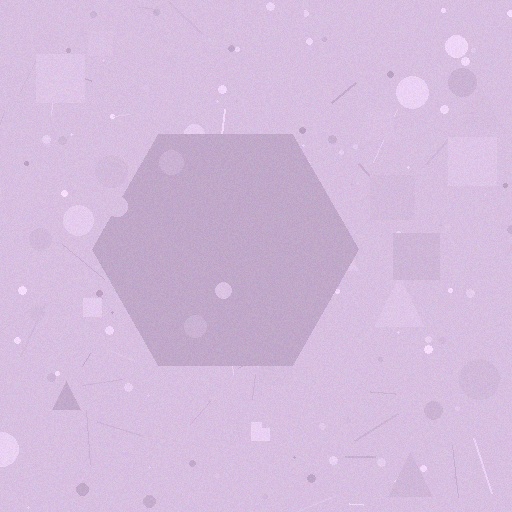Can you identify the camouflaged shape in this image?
The camouflaged shape is a hexagon.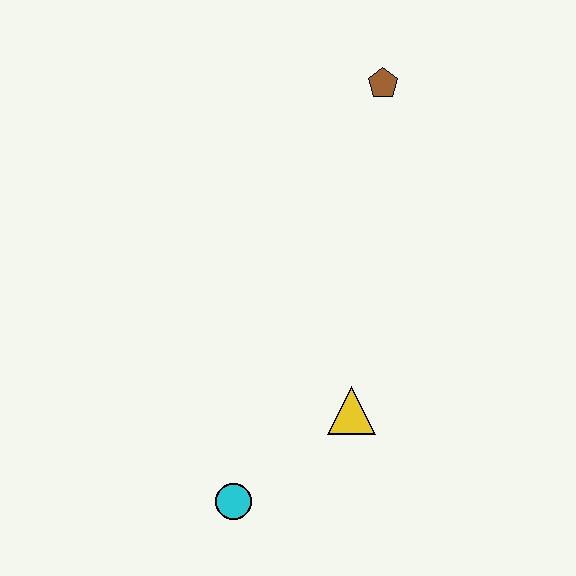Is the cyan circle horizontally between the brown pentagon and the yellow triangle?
No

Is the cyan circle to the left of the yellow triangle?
Yes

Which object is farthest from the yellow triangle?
The brown pentagon is farthest from the yellow triangle.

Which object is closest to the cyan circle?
The yellow triangle is closest to the cyan circle.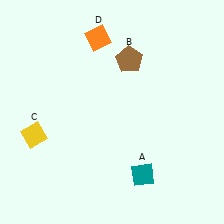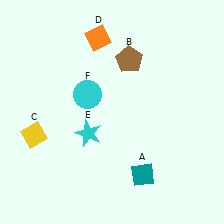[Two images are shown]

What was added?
A cyan star (E), a cyan circle (F) were added in Image 2.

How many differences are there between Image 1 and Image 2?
There are 2 differences between the two images.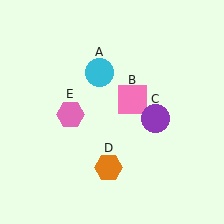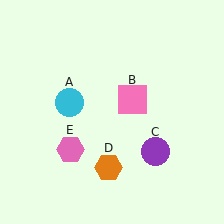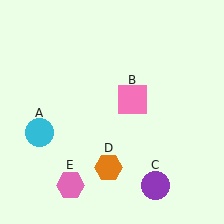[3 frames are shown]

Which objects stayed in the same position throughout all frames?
Pink square (object B) and orange hexagon (object D) remained stationary.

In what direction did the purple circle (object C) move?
The purple circle (object C) moved down.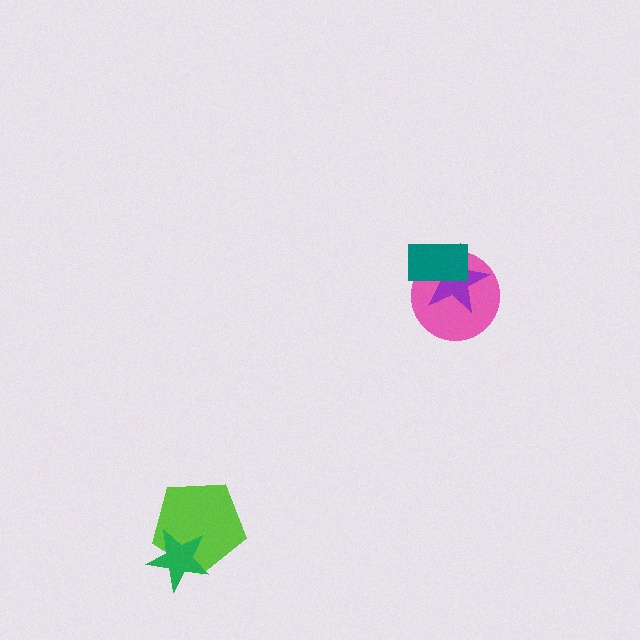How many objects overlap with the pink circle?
2 objects overlap with the pink circle.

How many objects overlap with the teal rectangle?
2 objects overlap with the teal rectangle.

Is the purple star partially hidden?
Yes, it is partially covered by another shape.